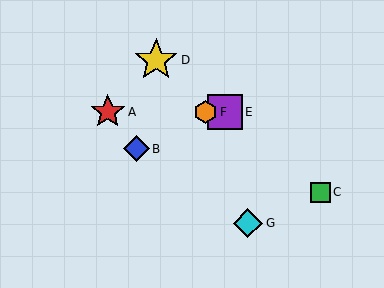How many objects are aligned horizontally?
3 objects (A, E, F) are aligned horizontally.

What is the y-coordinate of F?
Object F is at y≈112.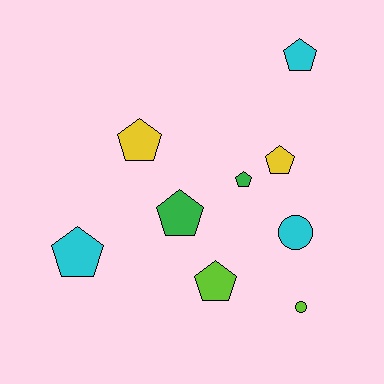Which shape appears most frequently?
Pentagon, with 7 objects.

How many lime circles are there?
There is 1 lime circle.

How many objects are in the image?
There are 9 objects.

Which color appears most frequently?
Cyan, with 3 objects.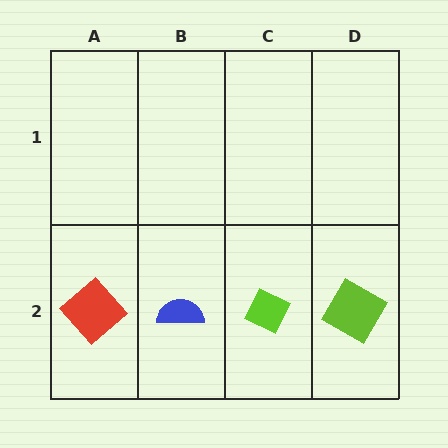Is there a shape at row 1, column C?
No, that cell is empty.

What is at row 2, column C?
A lime diamond.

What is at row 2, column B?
A blue semicircle.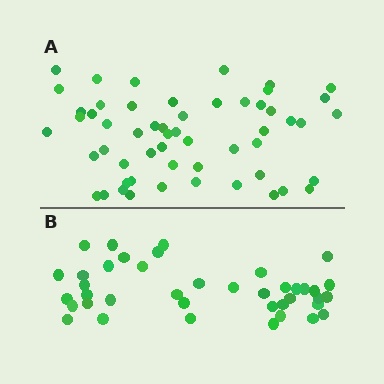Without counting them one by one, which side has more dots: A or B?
Region A (the top region) has more dots.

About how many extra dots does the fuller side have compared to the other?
Region A has approximately 15 more dots than region B.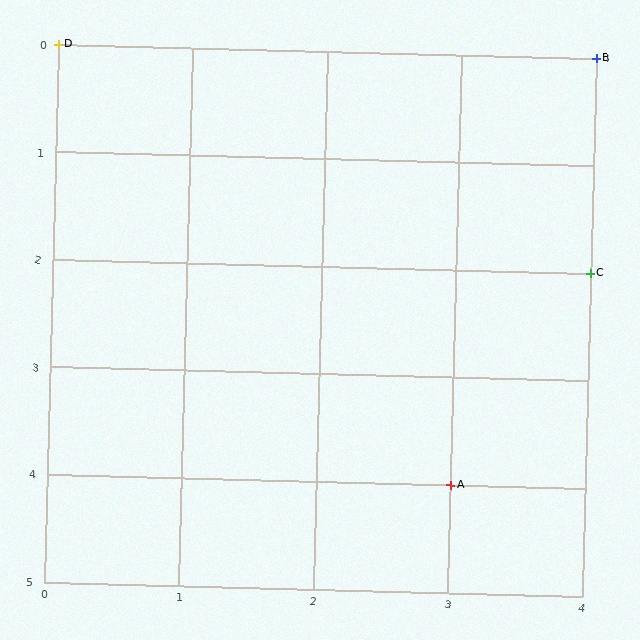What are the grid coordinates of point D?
Point D is at grid coordinates (0, 0).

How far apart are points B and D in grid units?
Points B and D are 4 columns apart.